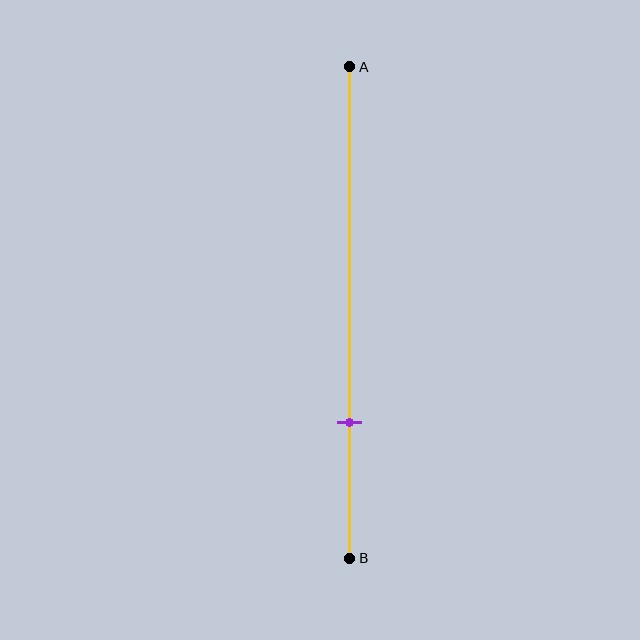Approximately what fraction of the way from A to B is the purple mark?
The purple mark is approximately 70% of the way from A to B.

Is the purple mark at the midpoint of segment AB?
No, the mark is at about 70% from A, not at the 50% midpoint.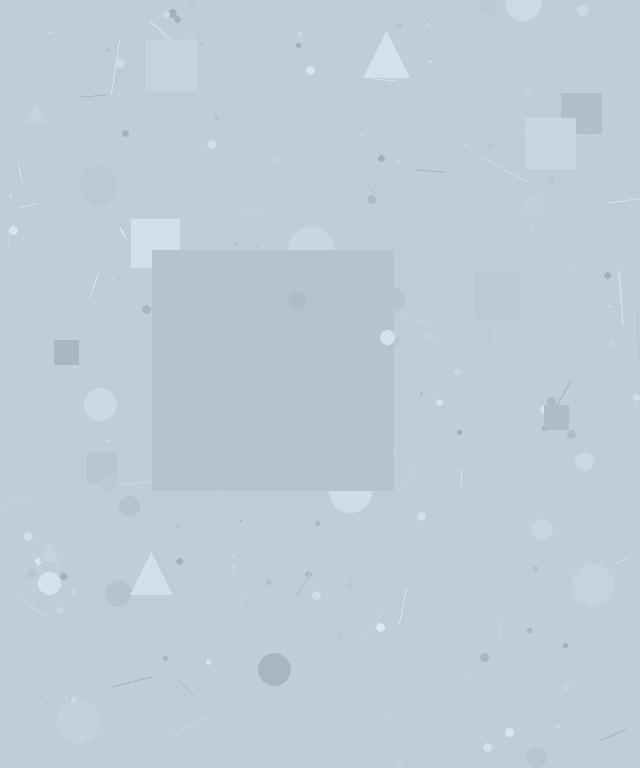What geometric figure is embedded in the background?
A square is embedded in the background.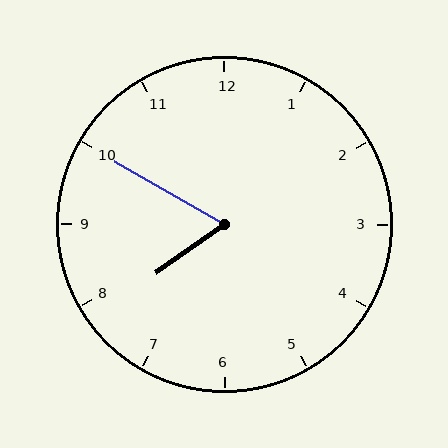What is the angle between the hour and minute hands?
Approximately 65 degrees.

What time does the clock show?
7:50.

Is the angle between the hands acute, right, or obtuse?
It is acute.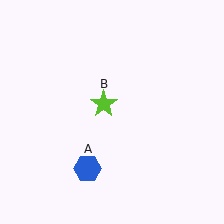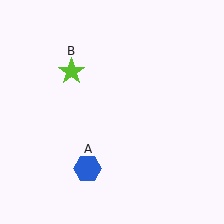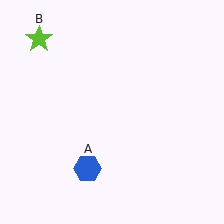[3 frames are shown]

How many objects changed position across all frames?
1 object changed position: lime star (object B).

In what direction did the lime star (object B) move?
The lime star (object B) moved up and to the left.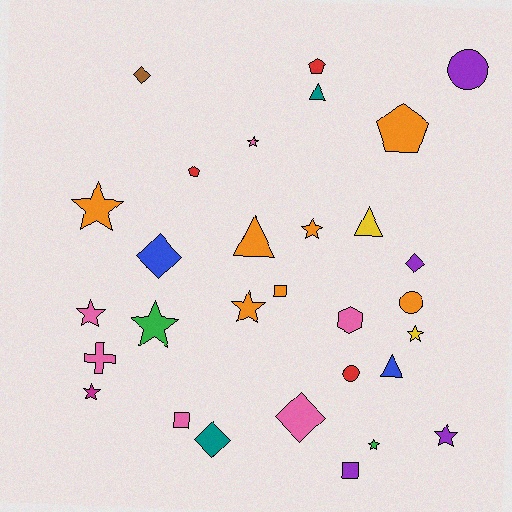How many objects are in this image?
There are 30 objects.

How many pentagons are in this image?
There are 3 pentagons.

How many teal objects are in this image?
There are 2 teal objects.